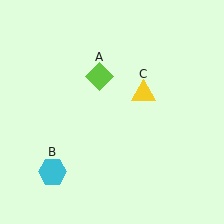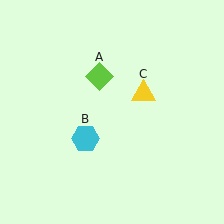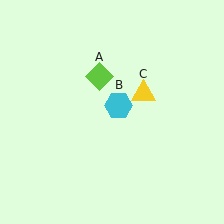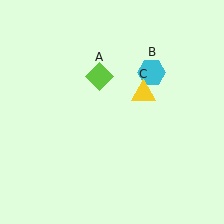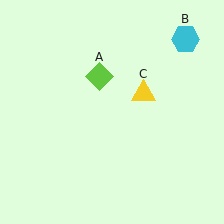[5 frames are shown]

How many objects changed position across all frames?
1 object changed position: cyan hexagon (object B).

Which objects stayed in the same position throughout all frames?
Lime diamond (object A) and yellow triangle (object C) remained stationary.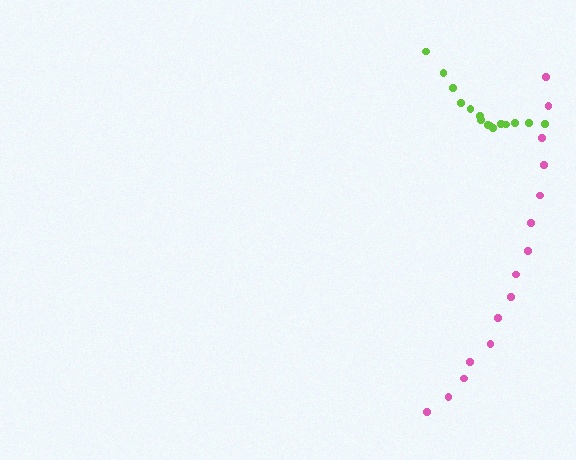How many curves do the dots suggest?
There are 2 distinct paths.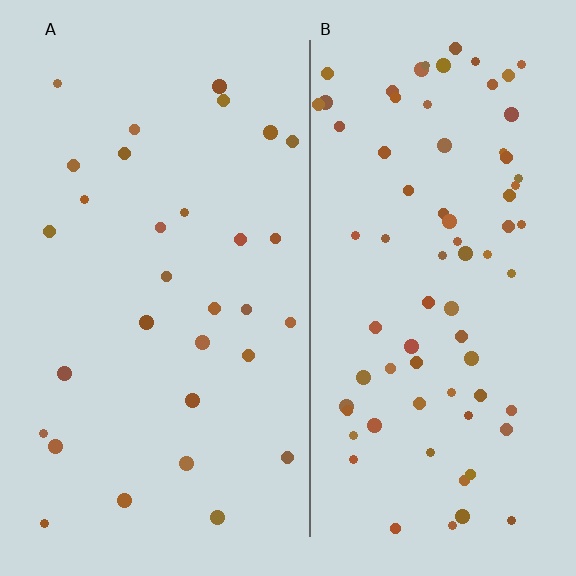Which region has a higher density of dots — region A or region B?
B (the right).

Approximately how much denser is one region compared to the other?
Approximately 2.5× — region B over region A.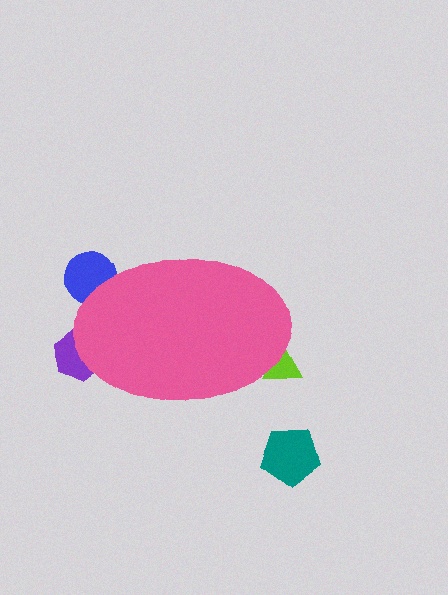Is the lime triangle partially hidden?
Yes, the lime triangle is partially hidden behind the pink ellipse.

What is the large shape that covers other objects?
A pink ellipse.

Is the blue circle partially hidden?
Yes, the blue circle is partially hidden behind the pink ellipse.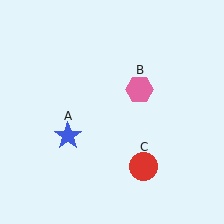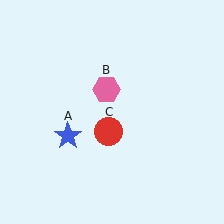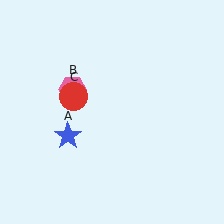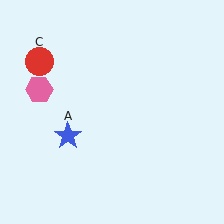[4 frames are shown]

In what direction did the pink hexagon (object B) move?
The pink hexagon (object B) moved left.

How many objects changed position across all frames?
2 objects changed position: pink hexagon (object B), red circle (object C).